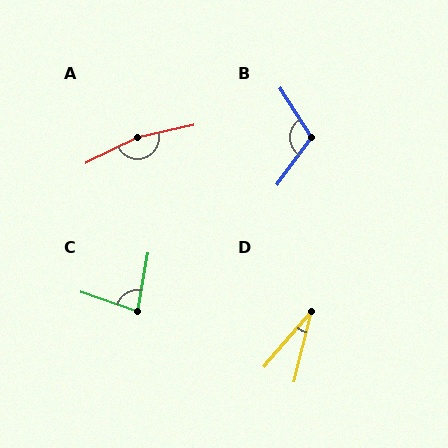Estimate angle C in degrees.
Approximately 81 degrees.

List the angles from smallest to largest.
D (27°), C (81°), B (112°), A (166°).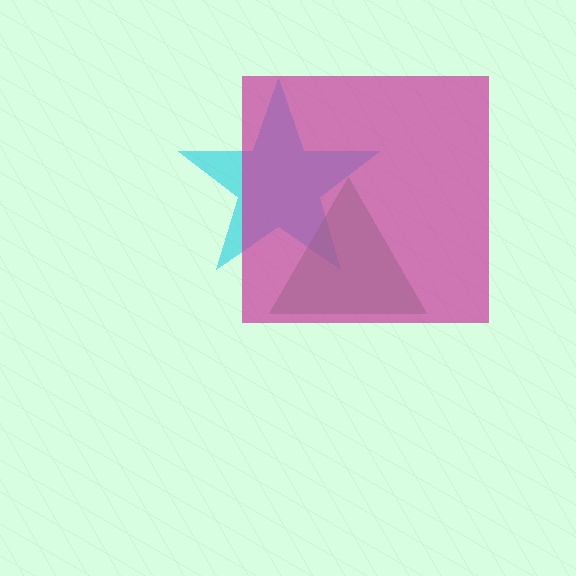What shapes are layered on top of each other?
The layered shapes are: a cyan star, a green triangle, a magenta square.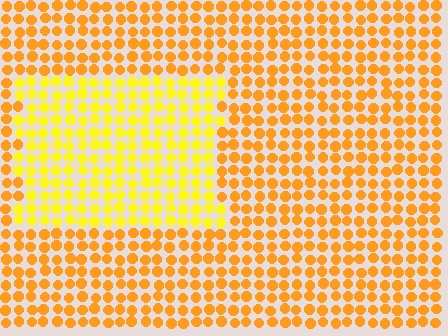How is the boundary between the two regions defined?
The boundary is defined purely by a slight shift in hue (about 25 degrees). Spacing, size, and orientation are identical on both sides.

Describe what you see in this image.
The image is filled with small orange elements in a uniform arrangement. A rectangle-shaped region is visible where the elements are tinted to a slightly different hue, forming a subtle color boundary.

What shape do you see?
I see a rectangle.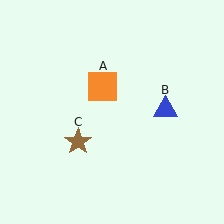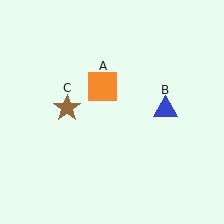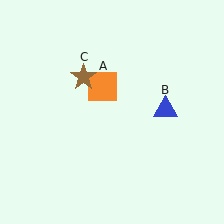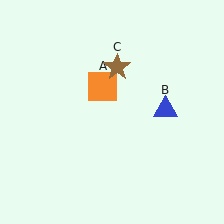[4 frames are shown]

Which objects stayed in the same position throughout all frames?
Orange square (object A) and blue triangle (object B) remained stationary.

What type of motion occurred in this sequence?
The brown star (object C) rotated clockwise around the center of the scene.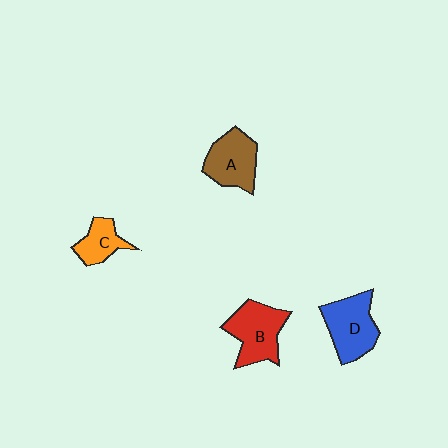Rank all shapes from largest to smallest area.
From largest to smallest: B (red), D (blue), A (brown), C (orange).